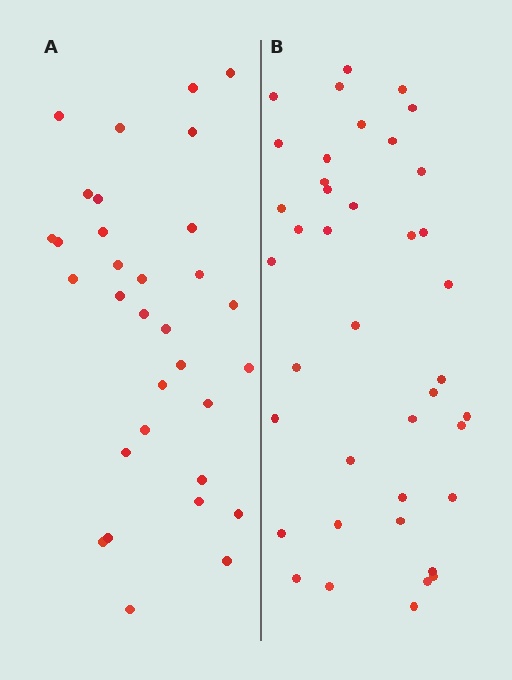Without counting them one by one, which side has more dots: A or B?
Region B (the right region) has more dots.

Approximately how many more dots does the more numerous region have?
Region B has roughly 8 or so more dots than region A.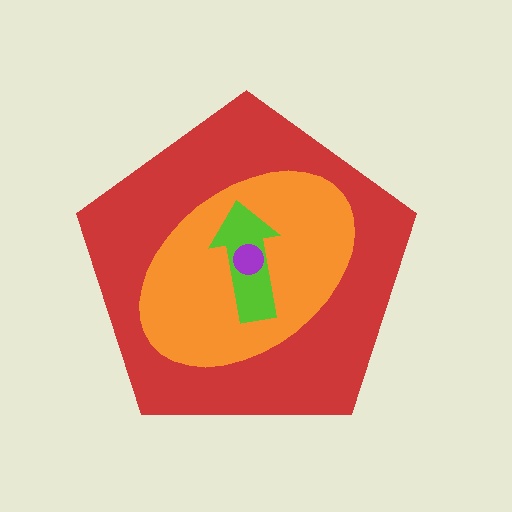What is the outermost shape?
The red pentagon.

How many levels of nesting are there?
4.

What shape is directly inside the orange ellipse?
The lime arrow.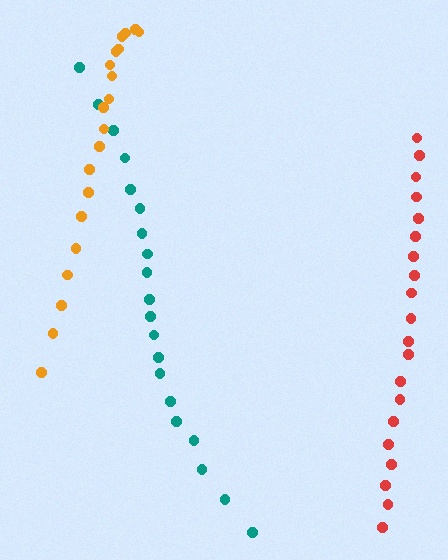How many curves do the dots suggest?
There are 3 distinct paths.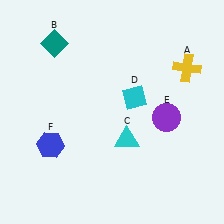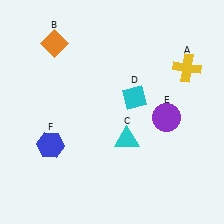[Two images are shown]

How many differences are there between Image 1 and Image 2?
There is 1 difference between the two images.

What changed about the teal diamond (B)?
In Image 1, B is teal. In Image 2, it changed to orange.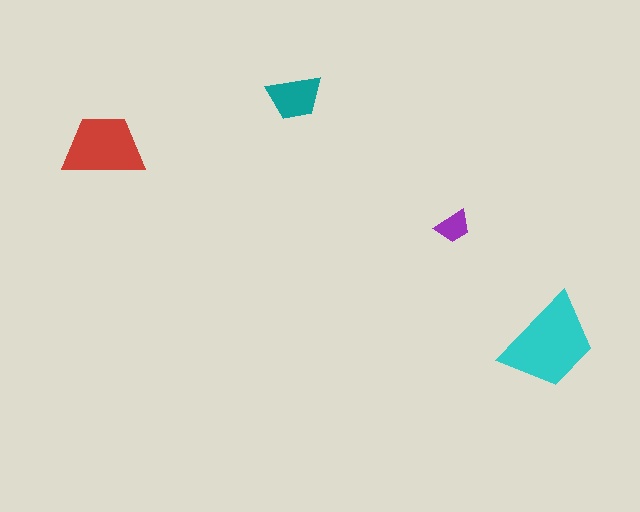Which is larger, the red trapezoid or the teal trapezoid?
The red one.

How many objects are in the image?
There are 4 objects in the image.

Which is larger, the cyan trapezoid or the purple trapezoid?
The cyan one.